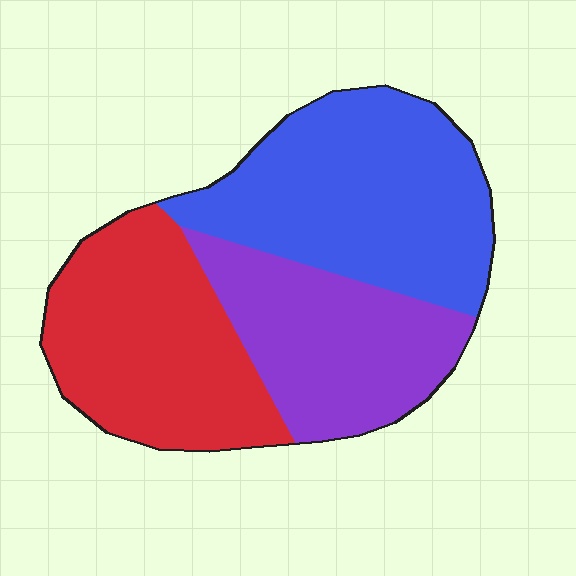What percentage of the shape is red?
Red takes up between a sixth and a third of the shape.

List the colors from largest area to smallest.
From largest to smallest: blue, red, purple.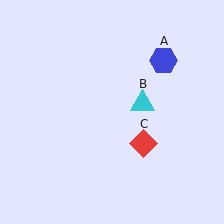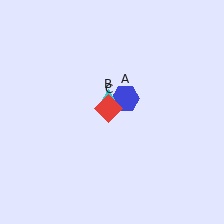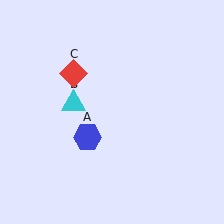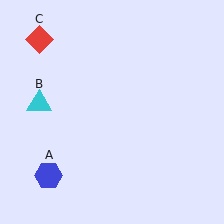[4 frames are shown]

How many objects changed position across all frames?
3 objects changed position: blue hexagon (object A), cyan triangle (object B), red diamond (object C).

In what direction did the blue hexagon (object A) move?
The blue hexagon (object A) moved down and to the left.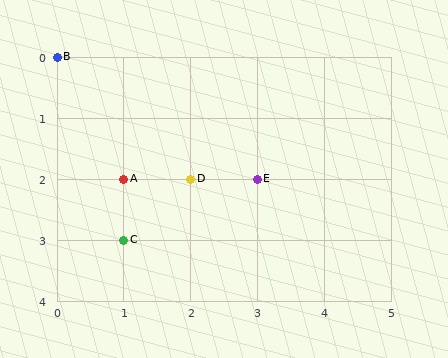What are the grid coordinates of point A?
Point A is at grid coordinates (1, 2).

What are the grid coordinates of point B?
Point B is at grid coordinates (0, 0).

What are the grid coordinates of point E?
Point E is at grid coordinates (3, 2).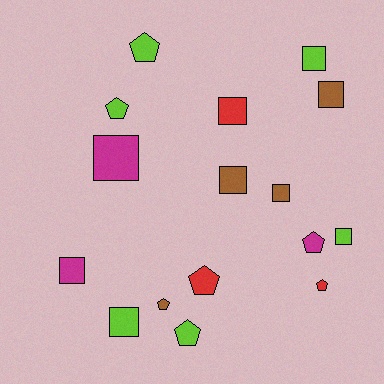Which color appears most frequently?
Lime, with 6 objects.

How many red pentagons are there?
There are 2 red pentagons.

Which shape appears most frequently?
Square, with 9 objects.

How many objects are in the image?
There are 16 objects.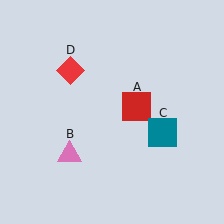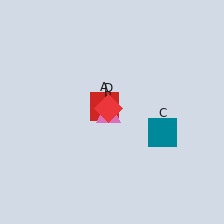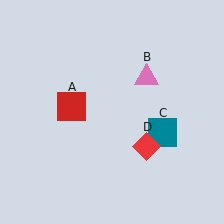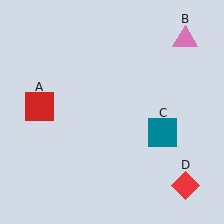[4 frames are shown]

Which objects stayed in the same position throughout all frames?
Teal square (object C) remained stationary.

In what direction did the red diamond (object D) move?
The red diamond (object D) moved down and to the right.